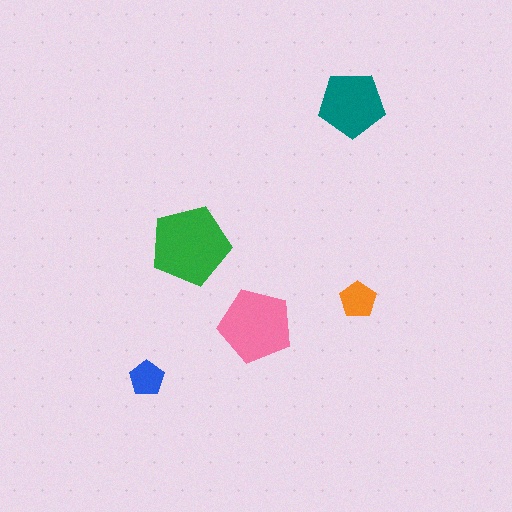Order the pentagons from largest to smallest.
the green one, the pink one, the teal one, the orange one, the blue one.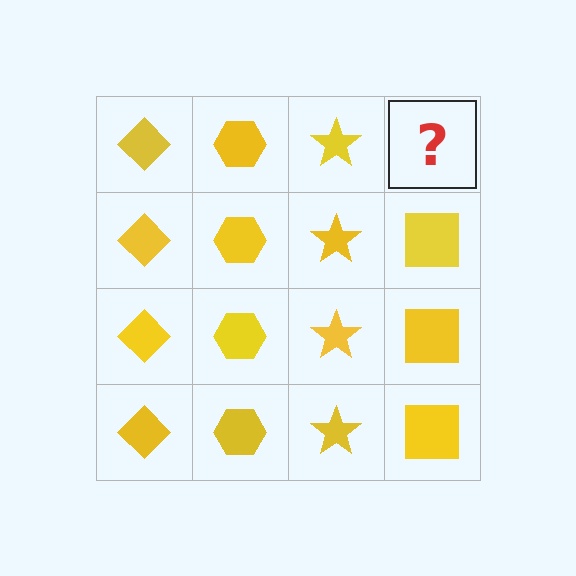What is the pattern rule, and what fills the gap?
The rule is that each column has a consistent shape. The gap should be filled with a yellow square.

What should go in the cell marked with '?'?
The missing cell should contain a yellow square.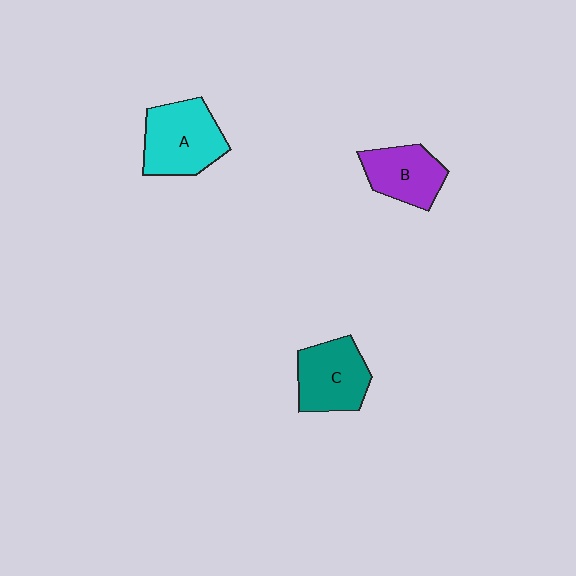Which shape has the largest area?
Shape A (cyan).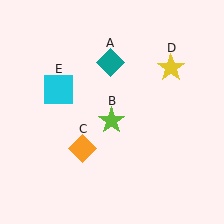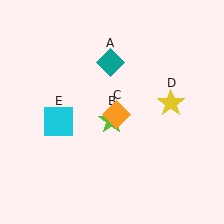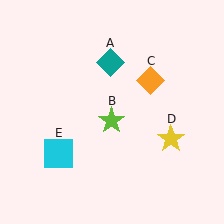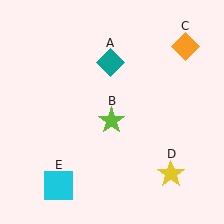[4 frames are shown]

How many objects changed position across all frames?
3 objects changed position: orange diamond (object C), yellow star (object D), cyan square (object E).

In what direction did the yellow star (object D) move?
The yellow star (object D) moved down.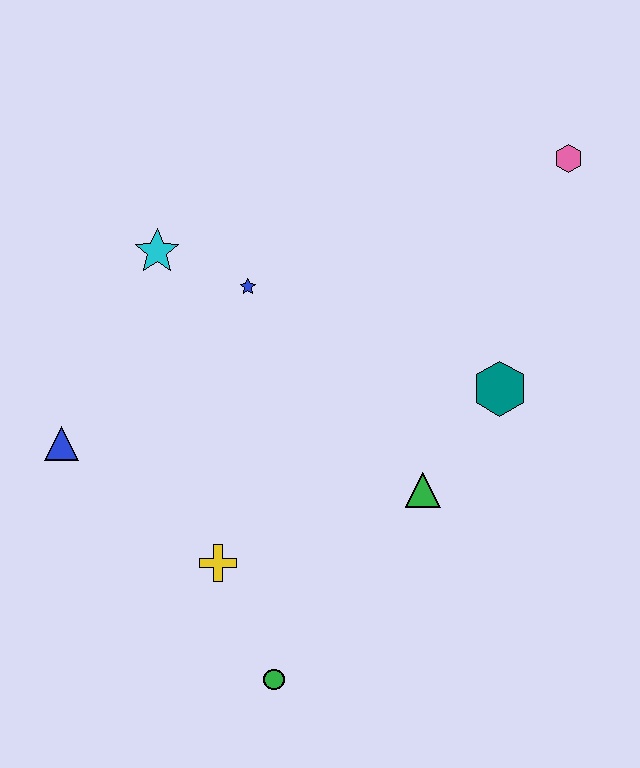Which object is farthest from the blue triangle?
The pink hexagon is farthest from the blue triangle.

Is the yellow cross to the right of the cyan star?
Yes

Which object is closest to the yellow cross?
The green circle is closest to the yellow cross.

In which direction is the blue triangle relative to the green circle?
The blue triangle is above the green circle.